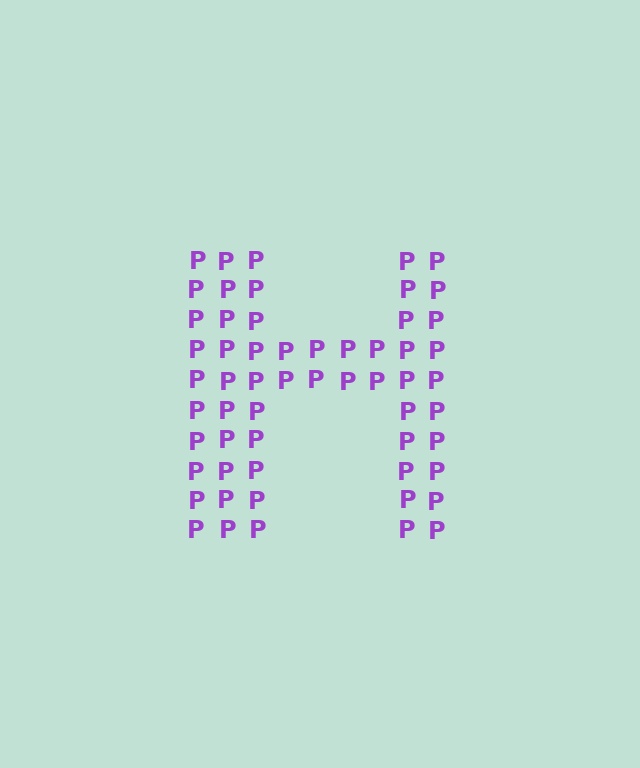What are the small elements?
The small elements are letter P's.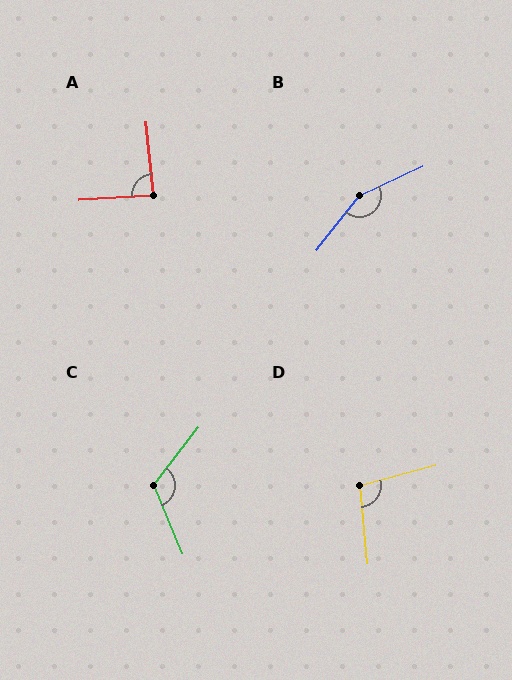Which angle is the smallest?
A, at approximately 88 degrees.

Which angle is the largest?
B, at approximately 153 degrees.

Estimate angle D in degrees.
Approximately 100 degrees.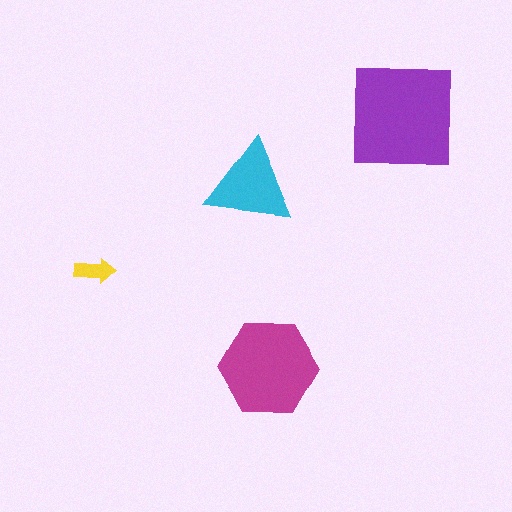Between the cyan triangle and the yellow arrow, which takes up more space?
The cyan triangle.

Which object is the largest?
The purple square.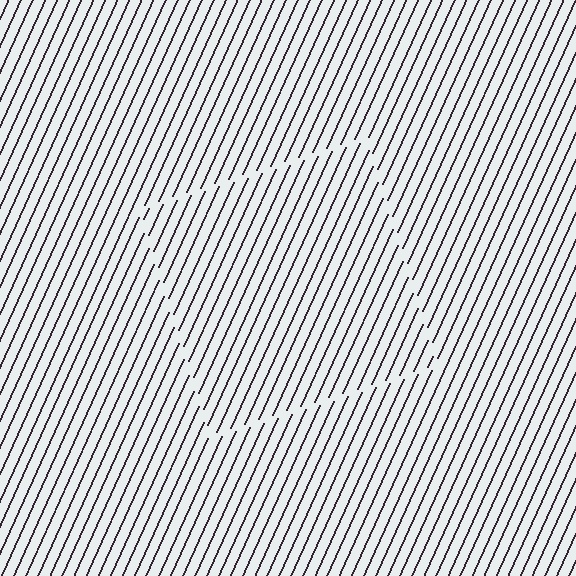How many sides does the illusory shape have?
4 sides — the line-ends trace a square.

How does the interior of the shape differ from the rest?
The interior of the shape contains the same grating, shifted by half a period — the contour is defined by the phase discontinuity where line-ends from the inner and outer gratings abut.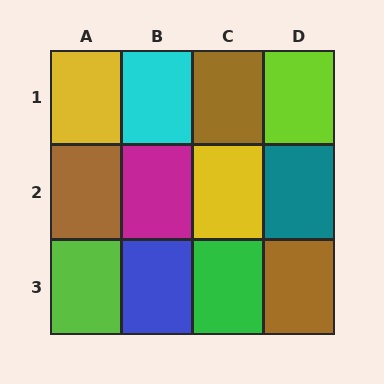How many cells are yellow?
2 cells are yellow.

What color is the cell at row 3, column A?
Lime.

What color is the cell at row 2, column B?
Magenta.